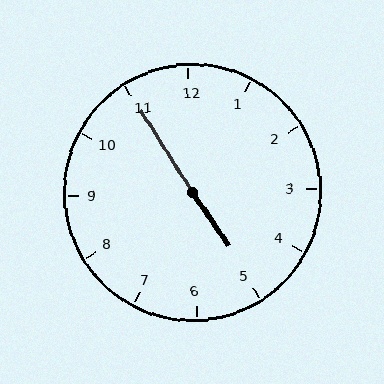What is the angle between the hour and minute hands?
Approximately 178 degrees.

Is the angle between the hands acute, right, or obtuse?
It is obtuse.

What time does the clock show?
4:55.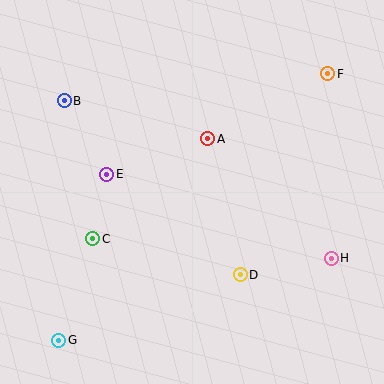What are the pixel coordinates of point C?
Point C is at (93, 239).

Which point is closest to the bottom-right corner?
Point H is closest to the bottom-right corner.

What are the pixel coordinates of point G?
Point G is at (59, 340).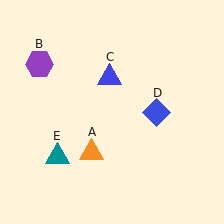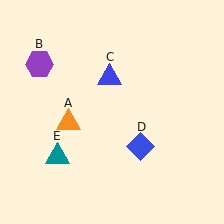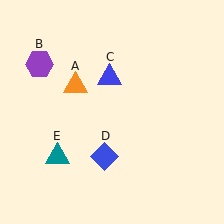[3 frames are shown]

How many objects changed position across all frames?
2 objects changed position: orange triangle (object A), blue diamond (object D).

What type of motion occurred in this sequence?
The orange triangle (object A), blue diamond (object D) rotated clockwise around the center of the scene.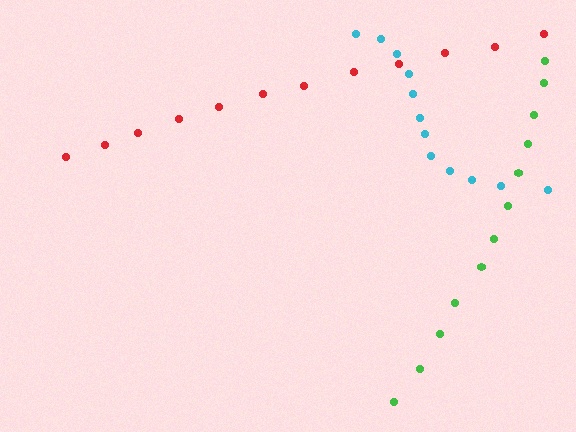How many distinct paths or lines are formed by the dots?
There are 3 distinct paths.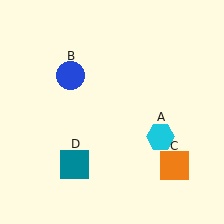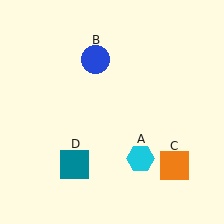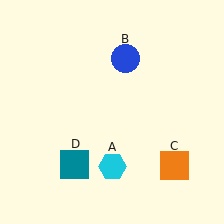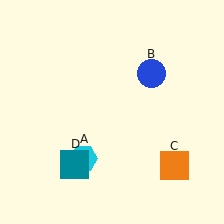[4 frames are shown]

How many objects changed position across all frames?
2 objects changed position: cyan hexagon (object A), blue circle (object B).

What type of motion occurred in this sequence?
The cyan hexagon (object A), blue circle (object B) rotated clockwise around the center of the scene.